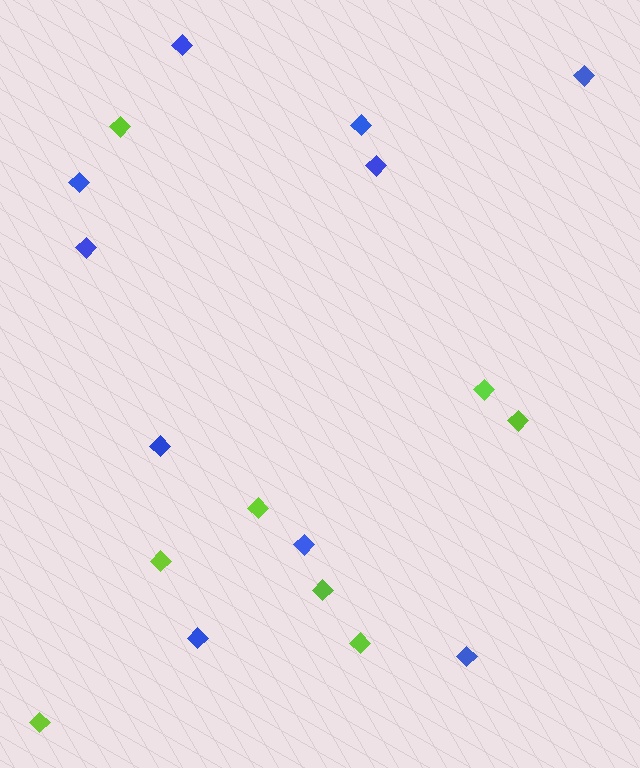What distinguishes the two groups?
There are 2 groups: one group of lime diamonds (8) and one group of blue diamonds (10).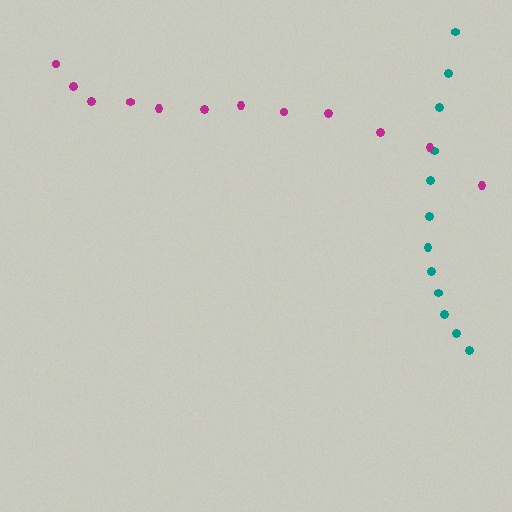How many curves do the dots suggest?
There are 2 distinct paths.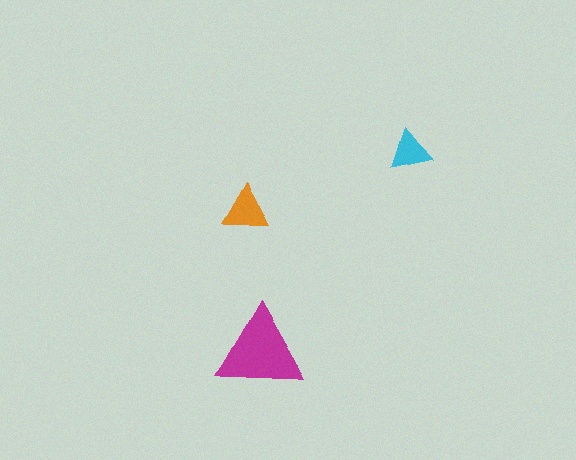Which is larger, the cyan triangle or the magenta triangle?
The magenta one.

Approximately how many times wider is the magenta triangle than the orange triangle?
About 2 times wider.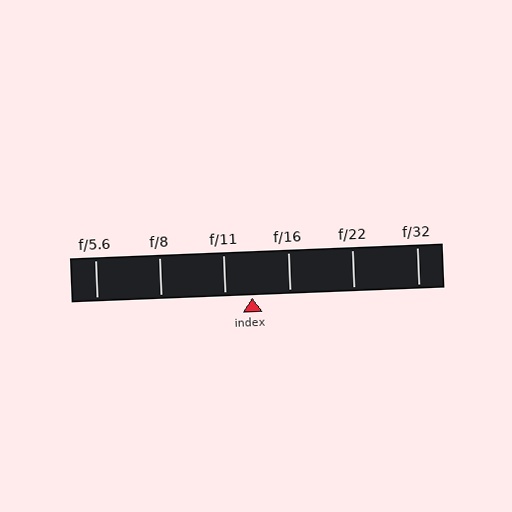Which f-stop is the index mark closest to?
The index mark is closest to f/11.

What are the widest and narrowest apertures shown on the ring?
The widest aperture shown is f/5.6 and the narrowest is f/32.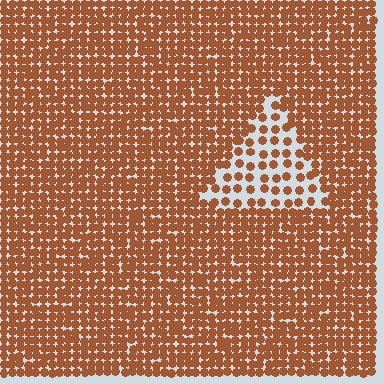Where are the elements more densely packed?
The elements are more densely packed outside the triangle boundary.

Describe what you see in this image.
The image contains small brown elements arranged at two different densities. A triangle-shaped region is visible where the elements are less densely packed than the surrounding area.